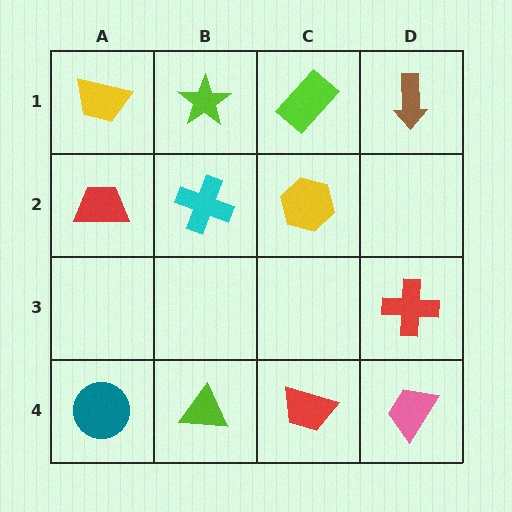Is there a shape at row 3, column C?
No, that cell is empty.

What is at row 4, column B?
A lime triangle.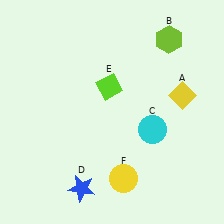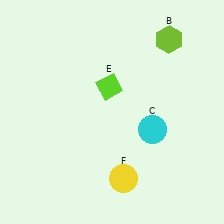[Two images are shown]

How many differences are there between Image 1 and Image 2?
There are 2 differences between the two images.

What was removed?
The yellow diamond (A), the blue star (D) were removed in Image 2.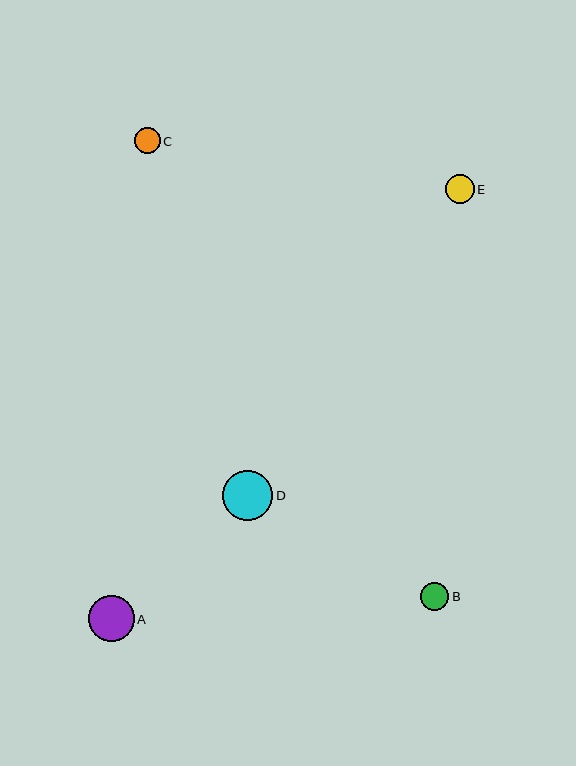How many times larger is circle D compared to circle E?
Circle D is approximately 1.7 times the size of circle E.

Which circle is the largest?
Circle D is the largest with a size of approximately 50 pixels.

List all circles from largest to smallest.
From largest to smallest: D, A, E, B, C.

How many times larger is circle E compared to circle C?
Circle E is approximately 1.1 times the size of circle C.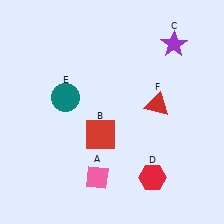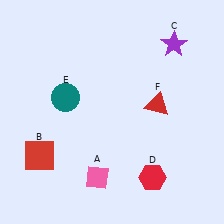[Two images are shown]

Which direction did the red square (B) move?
The red square (B) moved left.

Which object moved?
The red square (B) moved left.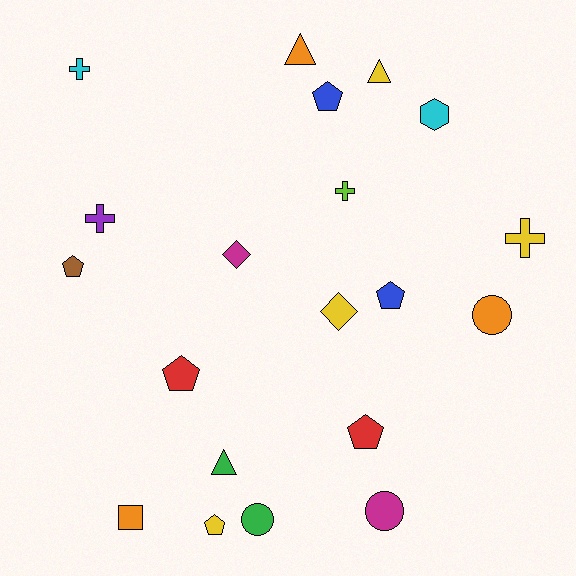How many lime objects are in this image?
There is 1 lime object.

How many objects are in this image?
There are 20 objects.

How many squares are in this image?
There is 1 square.